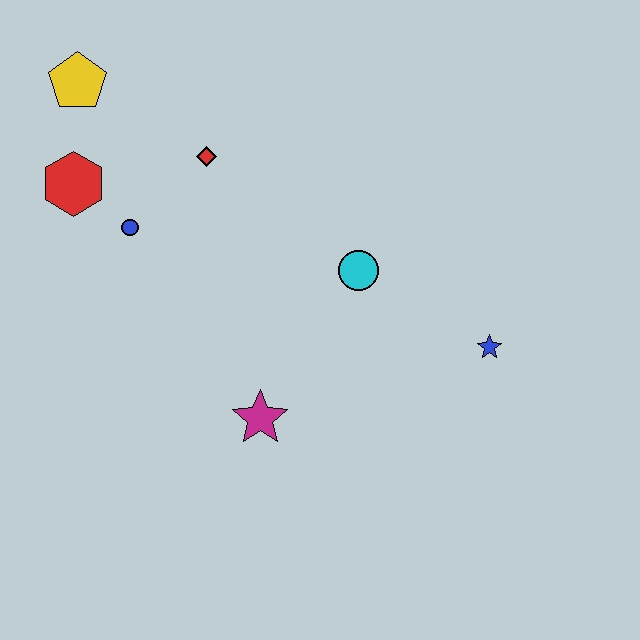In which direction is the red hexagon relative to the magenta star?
The red hexagon is above the magenta star.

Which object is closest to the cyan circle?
The blue star is closest to the cyan circle.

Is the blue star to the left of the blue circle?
No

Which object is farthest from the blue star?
The yellow pentagon is farthest from the blue star.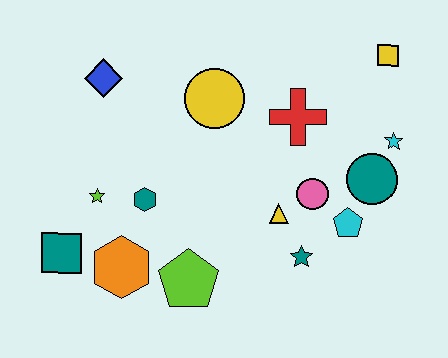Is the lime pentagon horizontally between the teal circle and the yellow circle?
No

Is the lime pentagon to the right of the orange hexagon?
Yes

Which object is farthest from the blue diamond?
The cyan star is farthest from the blue diamond.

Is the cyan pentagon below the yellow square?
Yes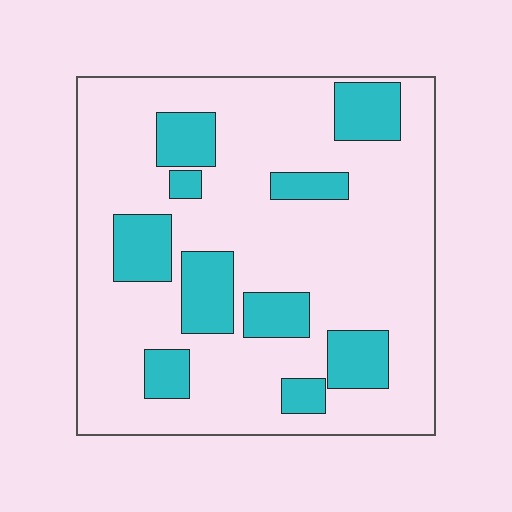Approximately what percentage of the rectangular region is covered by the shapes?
Approximately 25%.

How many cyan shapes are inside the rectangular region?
10.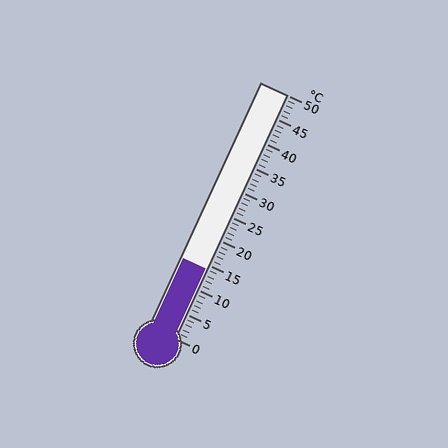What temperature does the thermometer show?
The thermometer shows approximately 14°C.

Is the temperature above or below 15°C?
The temperature is below 15°C.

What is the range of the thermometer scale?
The thermometer scale ranges from 0°C to 50°C.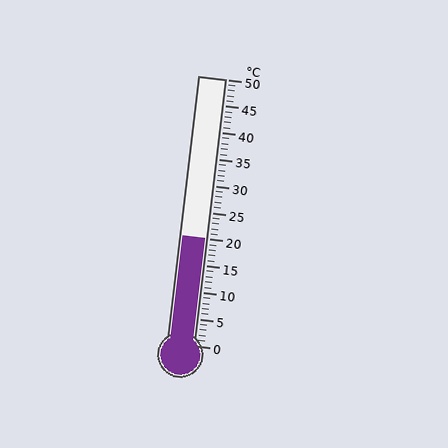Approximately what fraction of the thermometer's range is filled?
The thermometer is filled to approximately 40% of its range.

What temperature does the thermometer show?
The thermometer shows approximately 20°C.